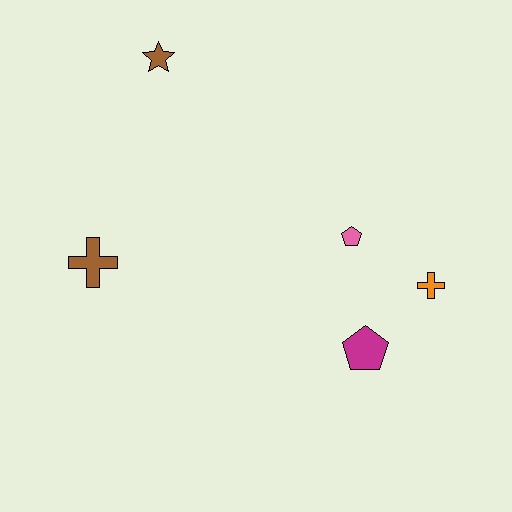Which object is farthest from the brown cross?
The orange cross is farthest from the brown cross.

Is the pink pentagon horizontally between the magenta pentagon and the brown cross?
Yes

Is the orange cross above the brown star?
No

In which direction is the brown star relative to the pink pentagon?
The brown star is to the left of the pink pentagon.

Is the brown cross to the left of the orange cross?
Yes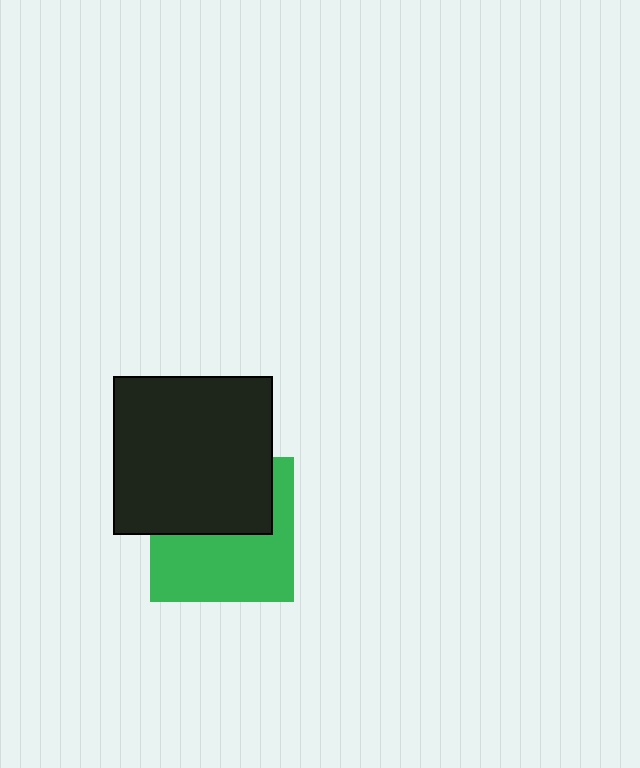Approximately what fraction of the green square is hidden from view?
Roughly 47% of the green square is hidden behind the black square.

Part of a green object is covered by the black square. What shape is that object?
It is a square.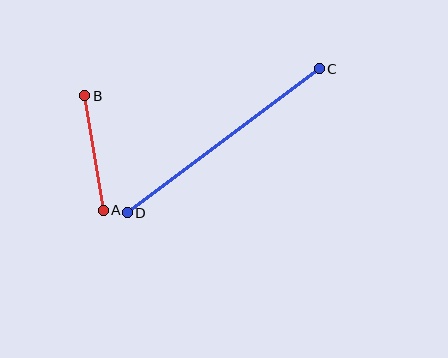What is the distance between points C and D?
The distance is approximately 241 pixels.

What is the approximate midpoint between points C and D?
The midpoint is at approximately (223, 141) pixels.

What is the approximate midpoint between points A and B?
The midpoint is at approximately (94, 153) pixels.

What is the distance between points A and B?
The distance is approximately 116 pixels.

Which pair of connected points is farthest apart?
Points C and D are farthest apart.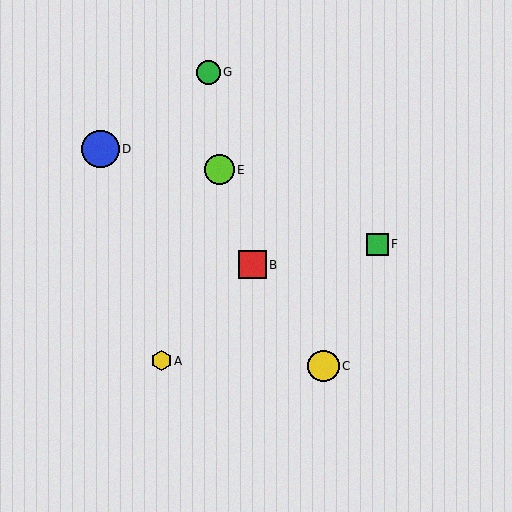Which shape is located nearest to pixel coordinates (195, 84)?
The green circle (labeled G) at (208, 72) is nearest to that location.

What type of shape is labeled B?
Shape B is a red square.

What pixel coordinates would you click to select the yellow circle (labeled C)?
Click at (324, 366) to select the yellow circle C.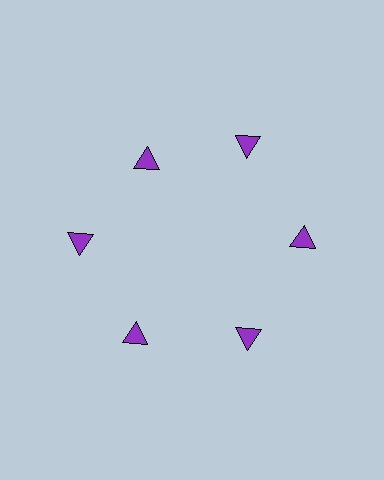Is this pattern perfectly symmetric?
No. The 6 purple triangles are arranged in a ring, but one element near the 11 o'clock position is pulled inward toward the center, breaking the 6-fold rotational symmetry.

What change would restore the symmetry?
The symmetry would be restored by moving it outward, back onto the ring so that all 6 triangles sit at equal angles and equal distance from the center.